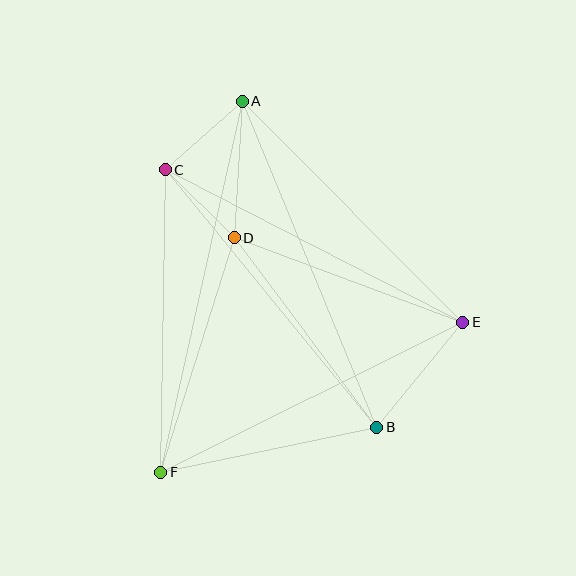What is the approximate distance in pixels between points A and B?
The distance between A and B is approximately 353 pixels.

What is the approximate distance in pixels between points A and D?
The distance between A and D is approximately 137 pixels.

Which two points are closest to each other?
Points C and D are closest to each other.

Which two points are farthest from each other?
Points A and F are farthest from each other.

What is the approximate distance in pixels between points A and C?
The distance between A and C is approximately 103 pixels.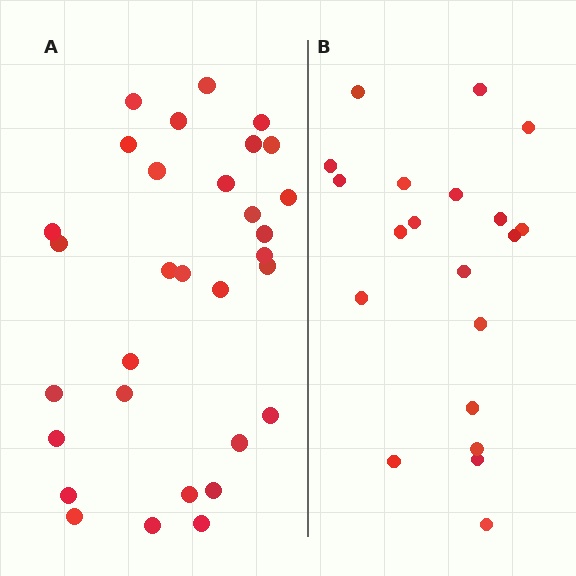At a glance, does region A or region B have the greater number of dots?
Region A (the left region) has more dots.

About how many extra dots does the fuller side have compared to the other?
Region A has roughly 12 or so more dots than region B.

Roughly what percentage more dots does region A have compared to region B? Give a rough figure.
About 55% more.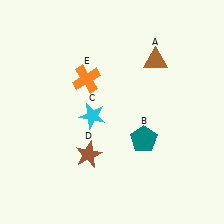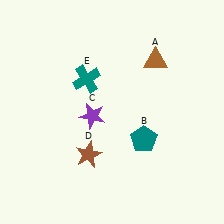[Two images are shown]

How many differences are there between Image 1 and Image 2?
There are 2 differences between the two images.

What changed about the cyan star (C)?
In Image 1, C is cyan. In Image 2, it changed to purple.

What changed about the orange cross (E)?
In Image 1, E is orange. In Image 2, it changed to teal.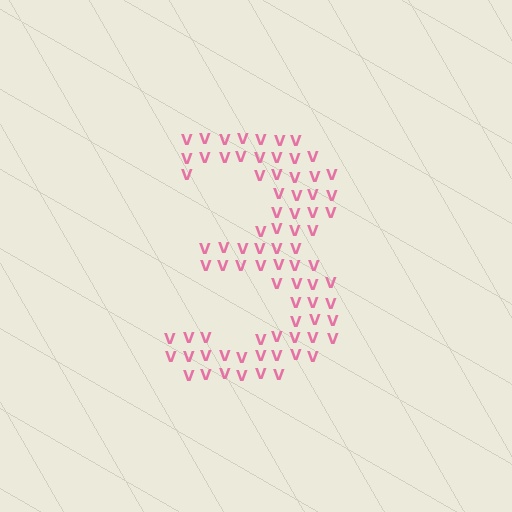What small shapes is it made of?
It is made of small letter V's.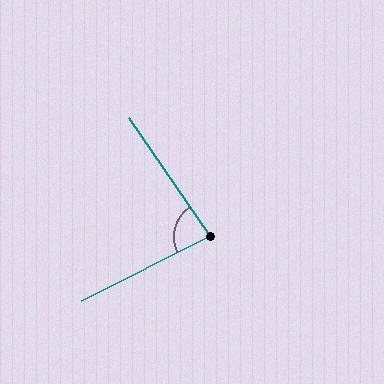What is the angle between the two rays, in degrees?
Approximately 82 degrees.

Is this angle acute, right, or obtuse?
It is acute.